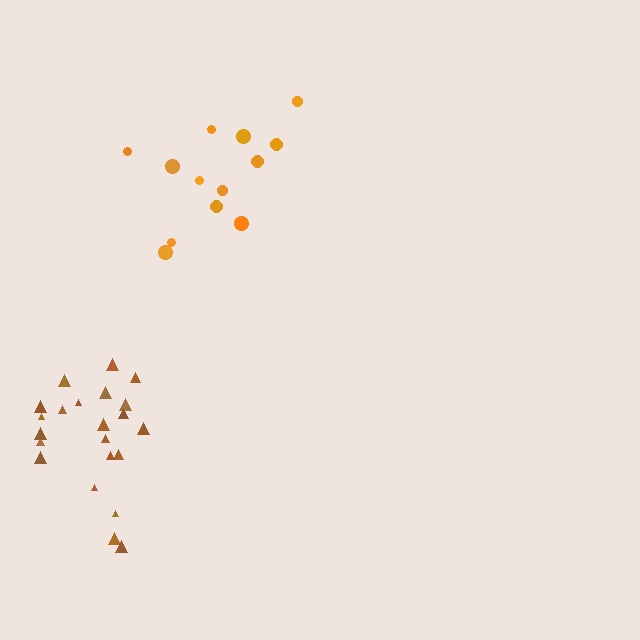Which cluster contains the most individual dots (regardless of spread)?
Brown (24).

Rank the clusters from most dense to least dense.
brown, orange.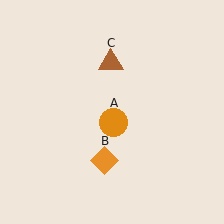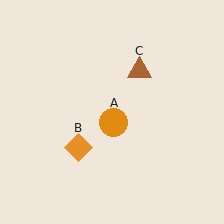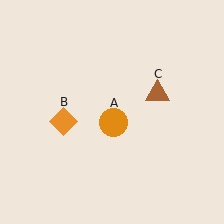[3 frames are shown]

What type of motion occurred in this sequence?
The orange diamond (object B), brown triangle (object C) rotated clockwise around the center of the scene.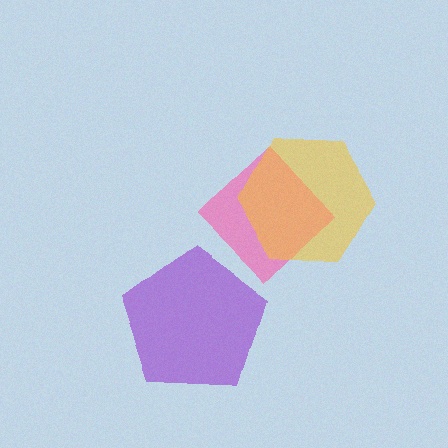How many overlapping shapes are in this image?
There are 3 overlapping shapes in the image.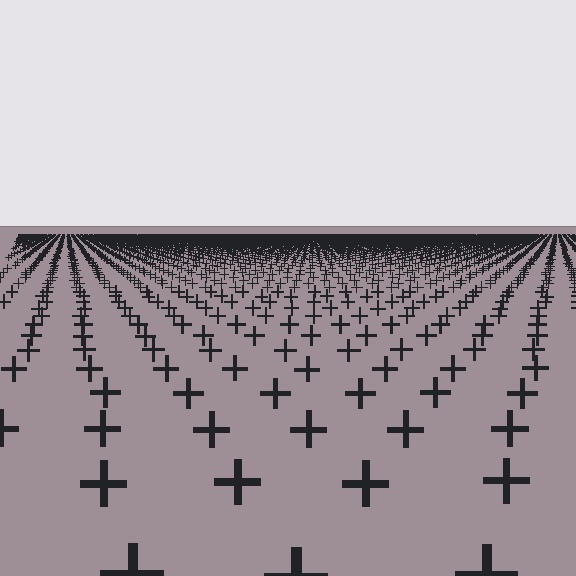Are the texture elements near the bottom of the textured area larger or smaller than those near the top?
Larger. Near the bottom, elements are closer to the viewer and appear at a bigger on-screen size.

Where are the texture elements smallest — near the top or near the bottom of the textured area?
Near the top.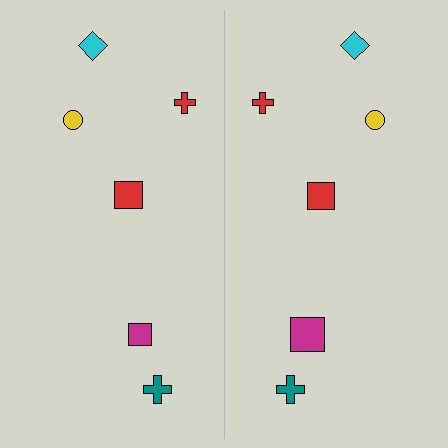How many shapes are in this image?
There are 12 shapes in this image.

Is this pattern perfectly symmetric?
No, the pattern is not perfectly symmetric. The magenta square on the right side has a different size than its mirror counterpart.